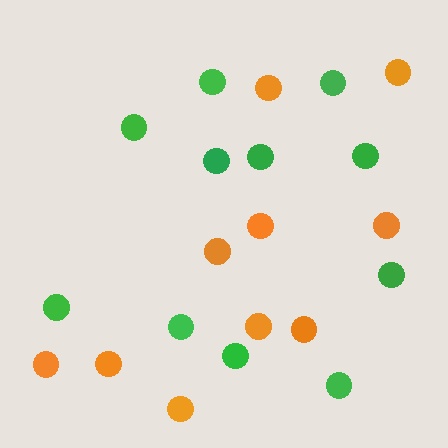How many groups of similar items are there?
There are 2 groups: one group of green circles (11) and one group of orange circles (10).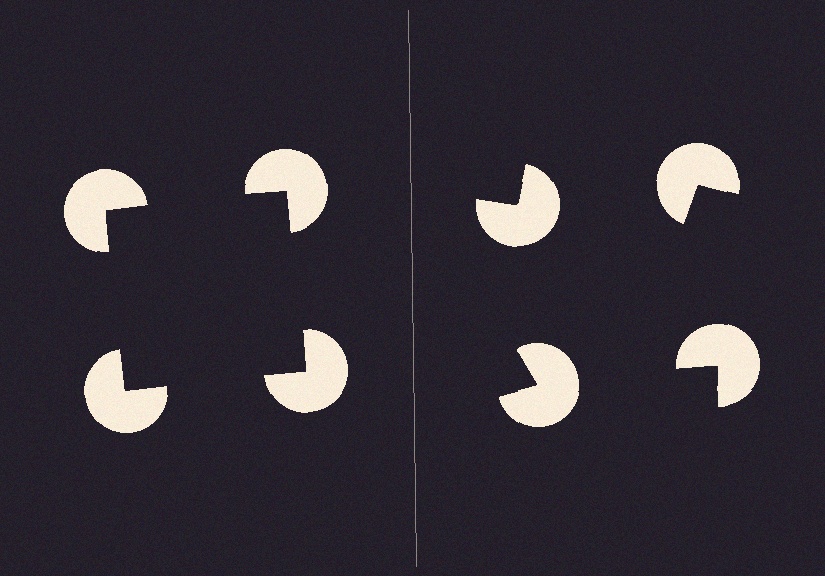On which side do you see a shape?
An illusory square appears on the left side. On the right side the wedge cuts are rotated, so no coherent shape forms.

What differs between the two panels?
The pac-man discs are positioned identically on both sides; only the wedge orientations differ. On the left they align to a square; on the right they are misaligned.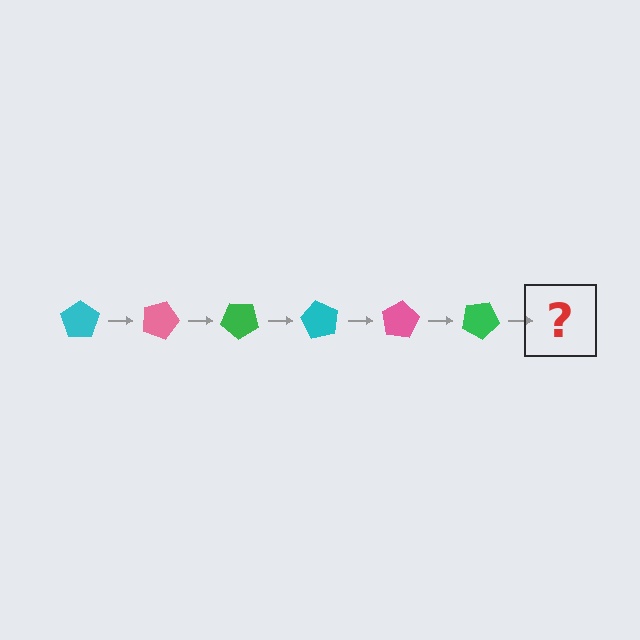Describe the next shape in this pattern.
It should be a cyan pentagon, rotated 120 degrees from the start.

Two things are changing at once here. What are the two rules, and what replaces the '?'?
The two rules are that it rotates 20 degrees each step and the color cycles through cyan, pink, and green. The '?' should be a cyan pentagon, rotated 120 degrees from the start.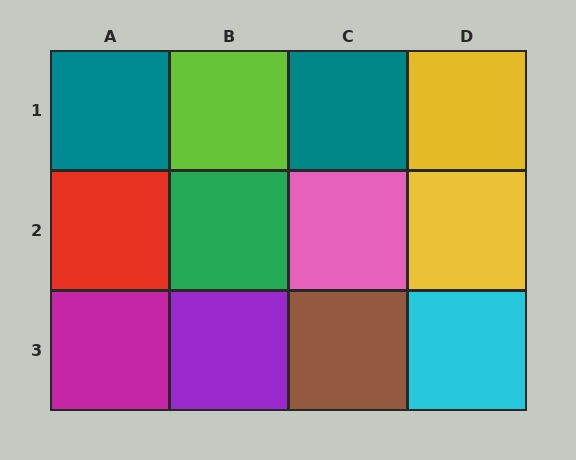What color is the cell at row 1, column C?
Teal.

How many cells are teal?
2 cells are teal.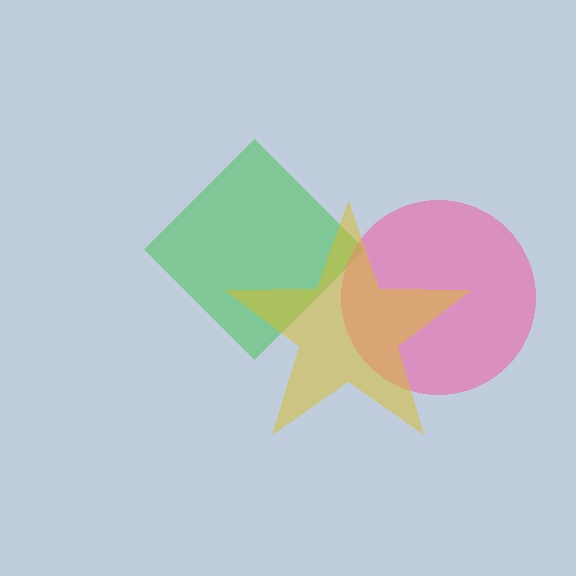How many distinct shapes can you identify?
There are 3 distinct shapes: a green diamond, a pink circle, a yellow star.